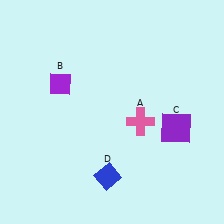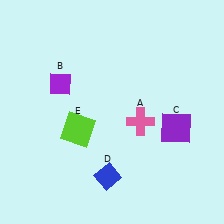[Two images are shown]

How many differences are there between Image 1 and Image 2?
There is 1 difference between the two images.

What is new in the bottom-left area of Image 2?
A lime square (E) was added in the bottom-left area of Image 2.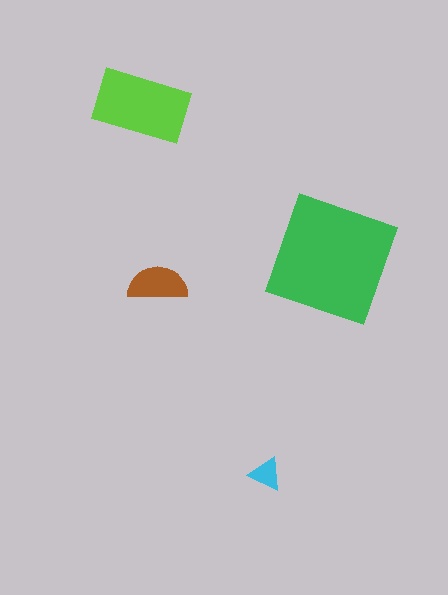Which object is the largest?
The green square.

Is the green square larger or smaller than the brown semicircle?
Larger.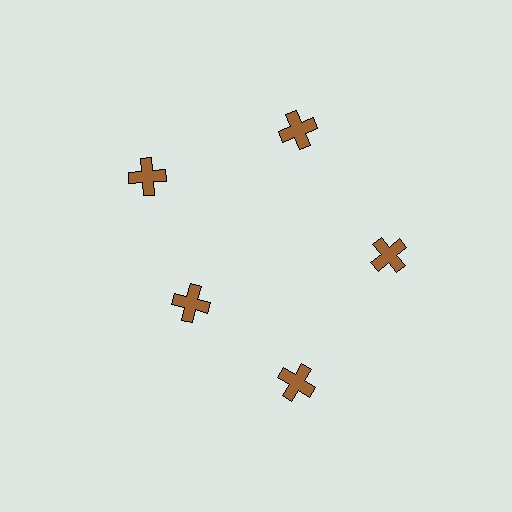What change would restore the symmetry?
The symmetry would be restored by moving it outward, back onto the ring so that all 5 crosses sit at equal angles and equal distance from the center.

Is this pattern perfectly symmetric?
No. The 5 brown crosses are arranged in a ring, but one element near the 8 o'clock position is pulled inward toward the center, breaking the 5-fold rotational symmetry.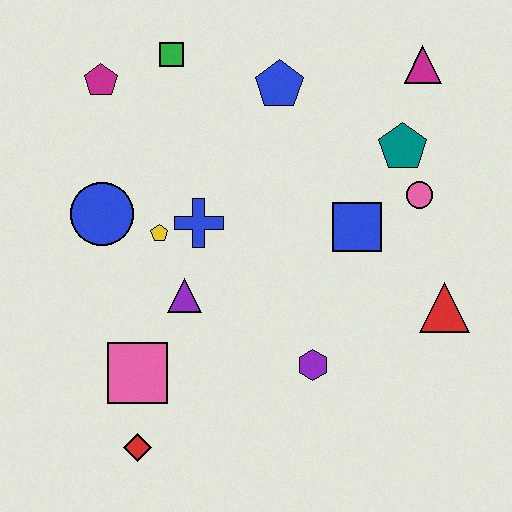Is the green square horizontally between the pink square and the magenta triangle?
Yes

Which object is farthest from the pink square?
The magenta triangle is farthest from the pink square.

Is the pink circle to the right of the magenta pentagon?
Yes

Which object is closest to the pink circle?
The teal pentagon is closest to the pink circle.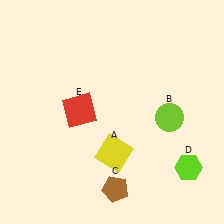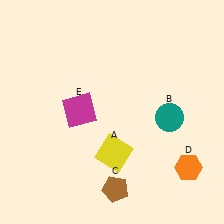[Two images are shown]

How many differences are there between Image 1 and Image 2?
There are 3 differences between the two images.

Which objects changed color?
B changed from lime to teal. D changed from lime to orange. E changed from red to magenta.